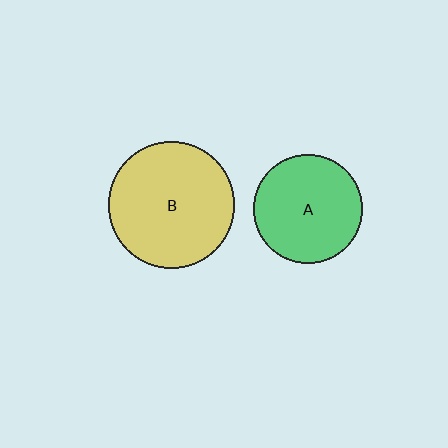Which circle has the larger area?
Circle B (yellow).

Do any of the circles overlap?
No, none of the circles overlap.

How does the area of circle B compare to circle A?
Approximately 1.4 times.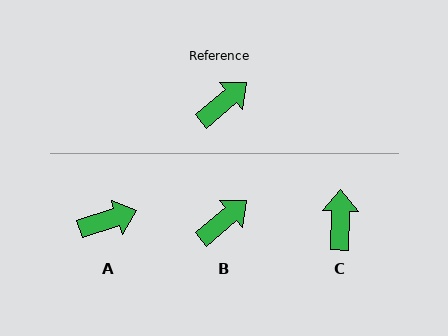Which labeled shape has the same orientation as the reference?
B.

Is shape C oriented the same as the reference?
No, it is off by about 49 degrees.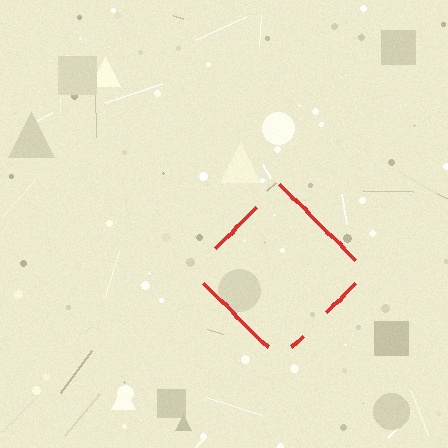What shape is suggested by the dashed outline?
The dashed outline suggests a diamond.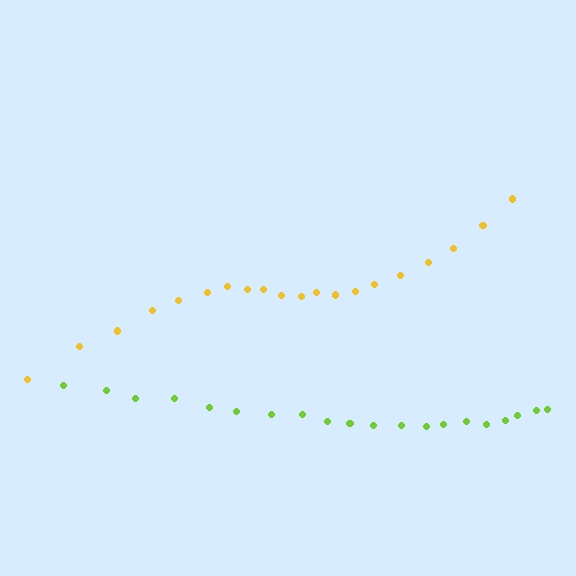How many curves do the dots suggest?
There are 2 distinct paths.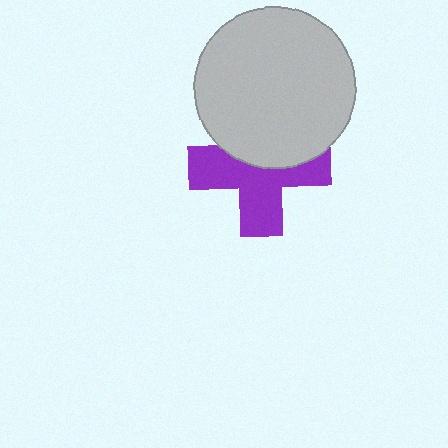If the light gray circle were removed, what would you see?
You would see the complete purple cross.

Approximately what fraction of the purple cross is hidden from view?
Roughly 40% of the purple cross is hidden behind the light gray circle.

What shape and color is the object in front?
The object in front is a light gray circle.